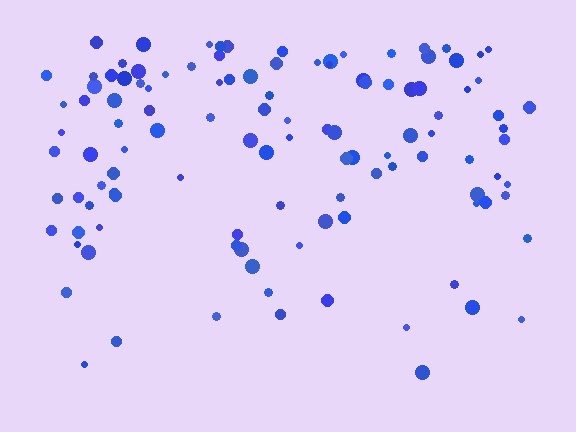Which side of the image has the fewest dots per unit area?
The bottom.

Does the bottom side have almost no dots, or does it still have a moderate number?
Still a moderate number, just noticeably fewer than the top.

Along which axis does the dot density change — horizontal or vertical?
Vertical.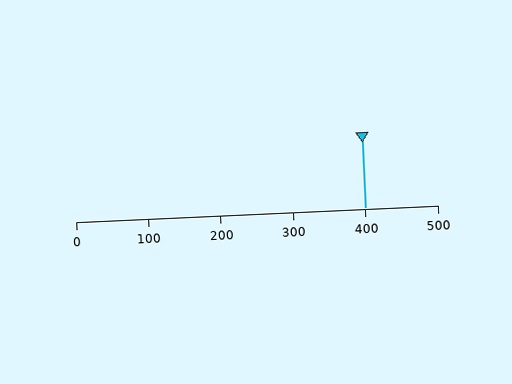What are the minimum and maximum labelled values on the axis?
The axis runs from 0 to 500.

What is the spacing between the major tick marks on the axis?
The major ticks are spaced 100 apart.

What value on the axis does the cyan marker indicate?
The marker indicates approximately 400.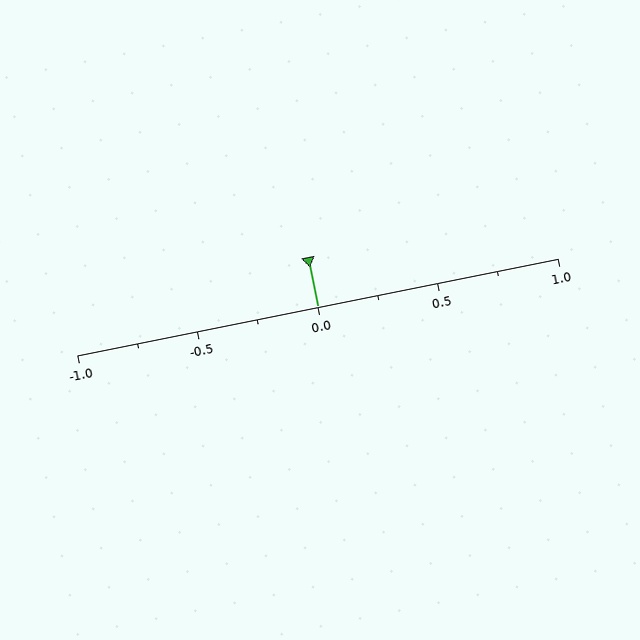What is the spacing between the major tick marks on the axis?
The major ticks are spaced 0.5 apart.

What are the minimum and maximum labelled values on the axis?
The axis runs from -1.0 to 1.0.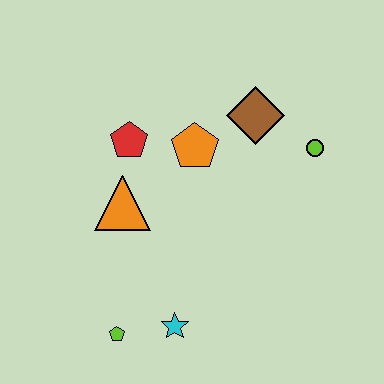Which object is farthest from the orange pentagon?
The lime pentagon is farthest from the orange pentagon.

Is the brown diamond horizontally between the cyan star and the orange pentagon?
No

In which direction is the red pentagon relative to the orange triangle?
The red pentagon is above the orange triangle.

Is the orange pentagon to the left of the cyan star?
No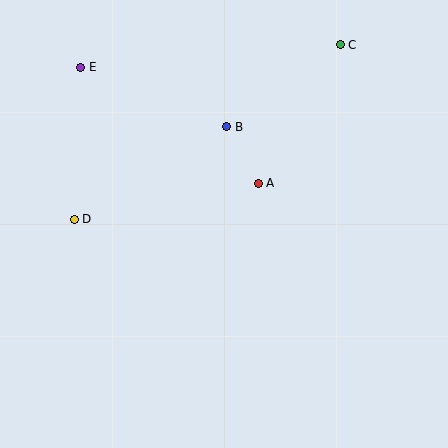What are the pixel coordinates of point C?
Point C is at (340, 45).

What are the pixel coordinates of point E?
Point E is at (81, 67).